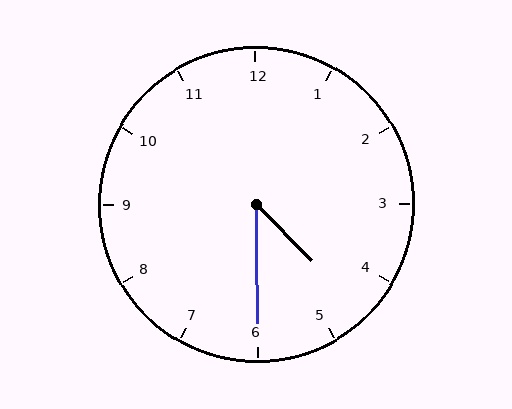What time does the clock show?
4:30.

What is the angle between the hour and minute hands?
Approximately 45 degrees.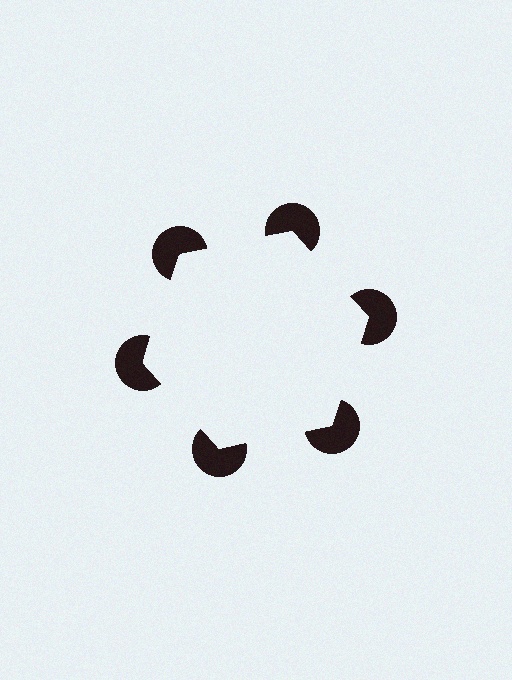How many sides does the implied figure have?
6 sides.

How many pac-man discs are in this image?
There are 6 — one at each vertex of the illusory hexagon.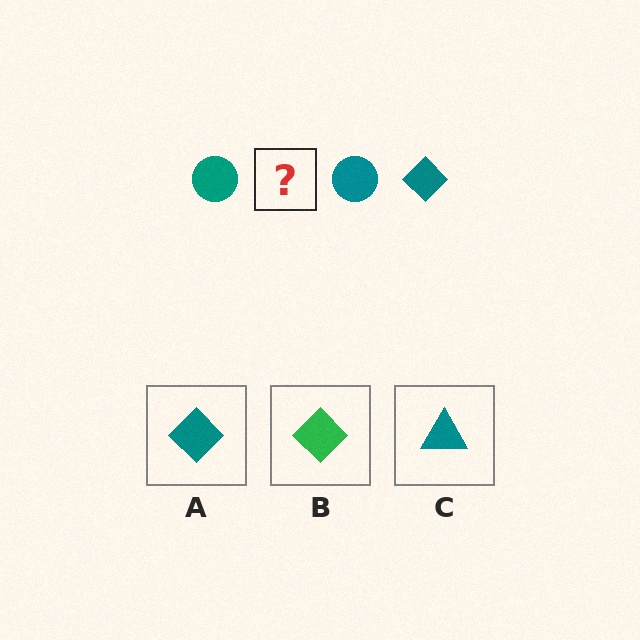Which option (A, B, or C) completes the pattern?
A.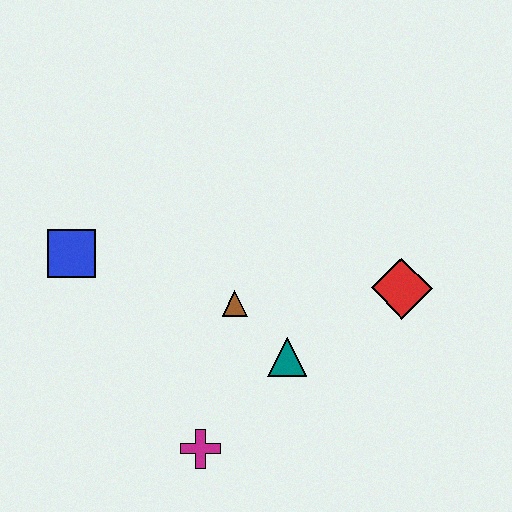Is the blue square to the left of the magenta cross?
Yes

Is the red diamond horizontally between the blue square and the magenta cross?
No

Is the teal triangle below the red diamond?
Yes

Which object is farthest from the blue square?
The red diamond is farthest from the blue square.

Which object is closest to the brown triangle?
The teal triangle is closest to the brown triangle.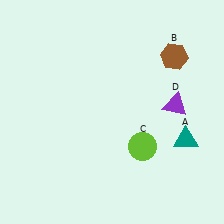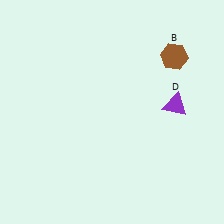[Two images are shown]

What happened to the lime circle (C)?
The lime circle (C) was removed in Image 2. It was in the bottom-right area of Image 1.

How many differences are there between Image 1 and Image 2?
There are 2 differences between the two images.